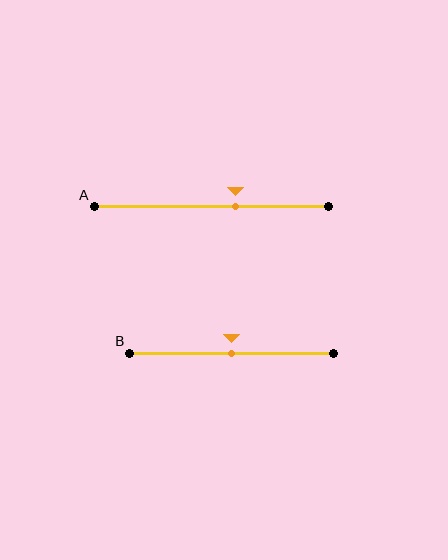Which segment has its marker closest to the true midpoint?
Segment B has its marker closest to the true midpoint.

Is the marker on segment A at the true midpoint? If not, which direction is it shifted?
No, the marker on segment A is shifted to the right by about 10% of the segment length.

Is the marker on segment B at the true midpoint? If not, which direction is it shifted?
Yes, the marker on segment B is at the true midpoint.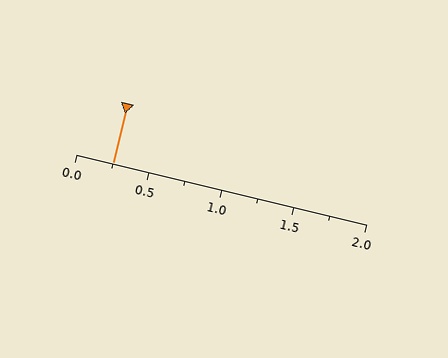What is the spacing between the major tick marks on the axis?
The major ticks are spaced 0.5 apart.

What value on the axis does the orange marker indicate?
The marker indicates approximately 0.25.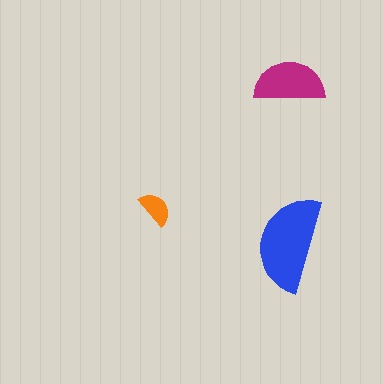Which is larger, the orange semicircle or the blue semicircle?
The blue one.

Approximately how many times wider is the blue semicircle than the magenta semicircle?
About 1.5 times wider.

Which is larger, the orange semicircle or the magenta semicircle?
The magenta one.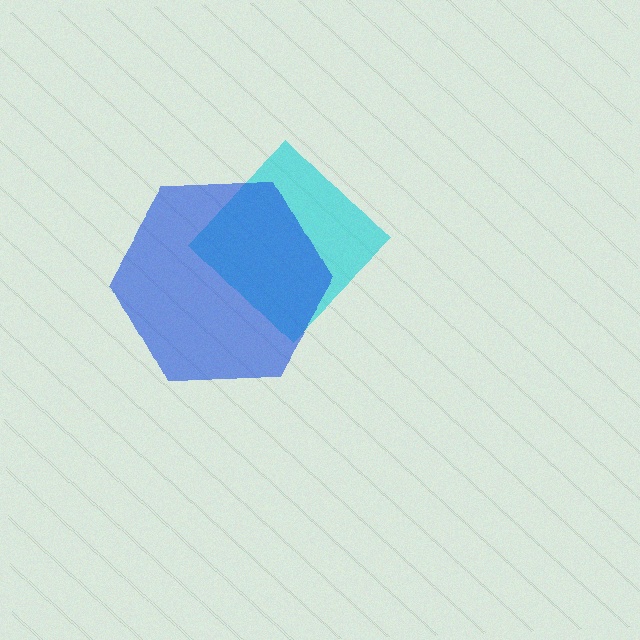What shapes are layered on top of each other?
The layered shapes are: a cyan diamond, a blue hexagon.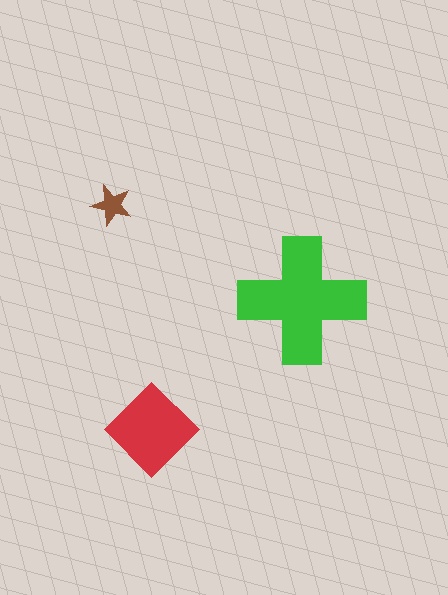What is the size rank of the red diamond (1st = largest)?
2nd.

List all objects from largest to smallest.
The green cross, the red diamond, the brown star.